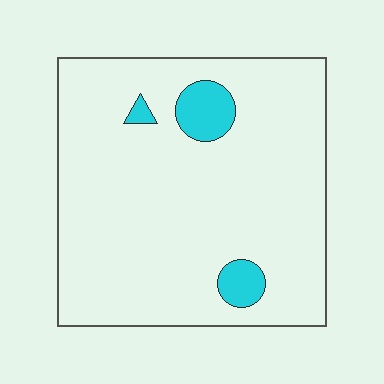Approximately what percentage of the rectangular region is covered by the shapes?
Approximately 5%.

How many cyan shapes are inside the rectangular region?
3.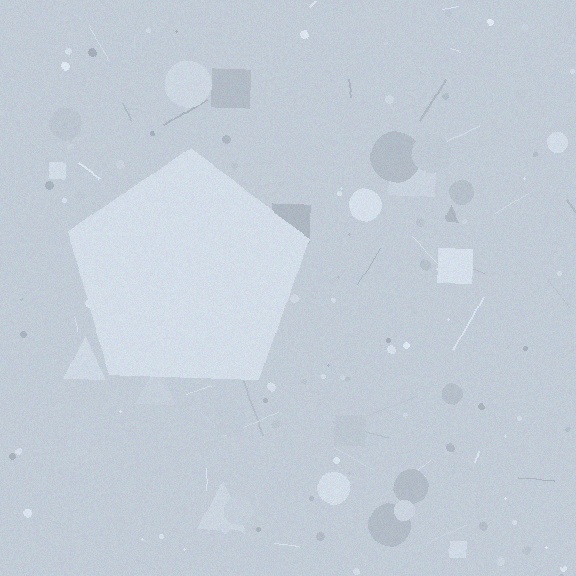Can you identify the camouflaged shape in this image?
The camouflaged shape is a pentagon.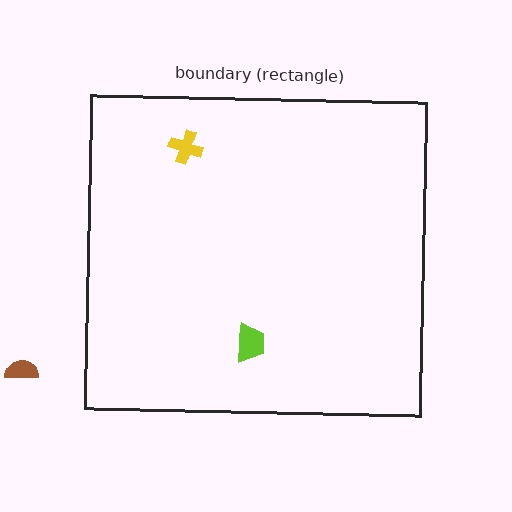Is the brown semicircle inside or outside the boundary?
Outside.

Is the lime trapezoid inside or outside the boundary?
Inside.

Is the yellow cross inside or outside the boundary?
Inside.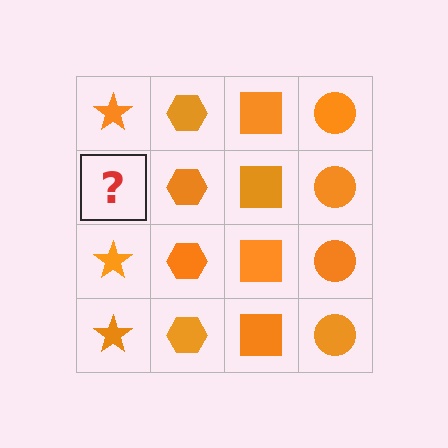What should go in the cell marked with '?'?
The missing cell should contain an orange star.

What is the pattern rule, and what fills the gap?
The rule is that each column has a consistent shape. The gap should be filled with an orange star.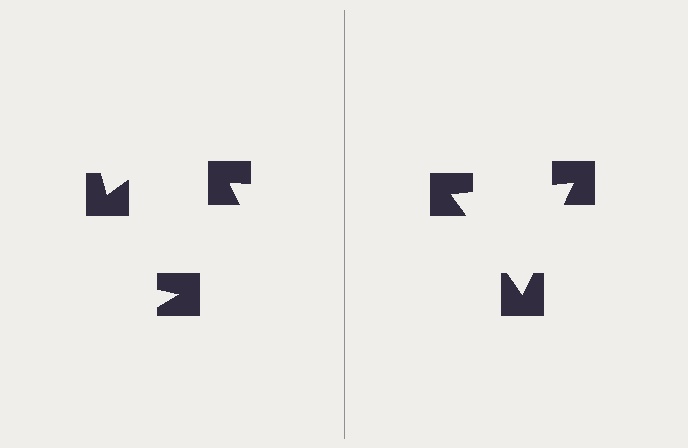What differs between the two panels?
The notched squares are positioned identically on both sides; only the wedge orientations differ. On the right they align to a triangle; on the left they are misaligned.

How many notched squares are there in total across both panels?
6 — 3 on each side.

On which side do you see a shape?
An illusory triangle appears on the right side. On the left side the wedge cuts are rotated, so no coherent shape forms.